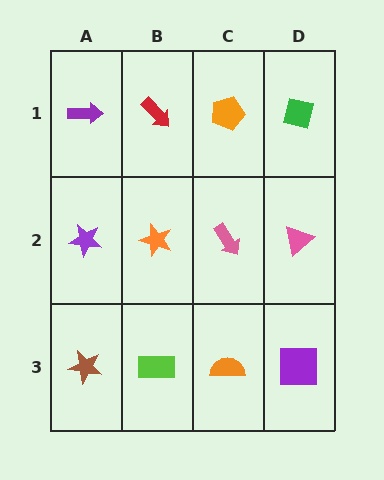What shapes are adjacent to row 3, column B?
An orange star (row 2, column B), a brown star (row 3, column A), an orange semicircle (row 3, column C).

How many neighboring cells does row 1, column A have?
2.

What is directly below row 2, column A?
A brown star.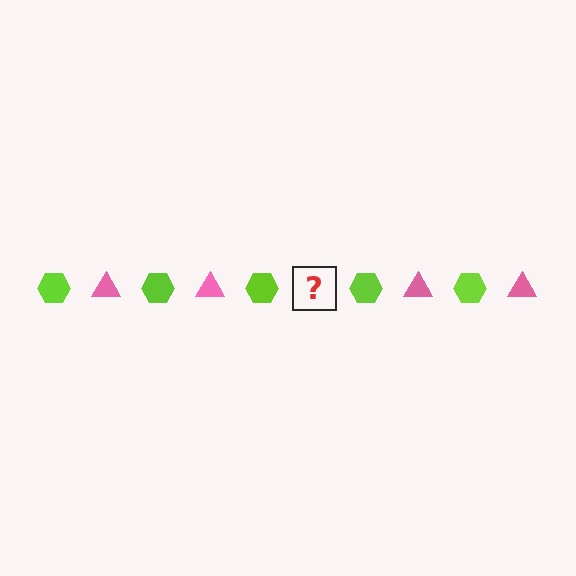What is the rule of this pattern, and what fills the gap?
The rule is that the pattern alternates between lime hexagon and pink triangle. The gap should be filled with a pink triangle.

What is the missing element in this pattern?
The missing element is a pink triangle.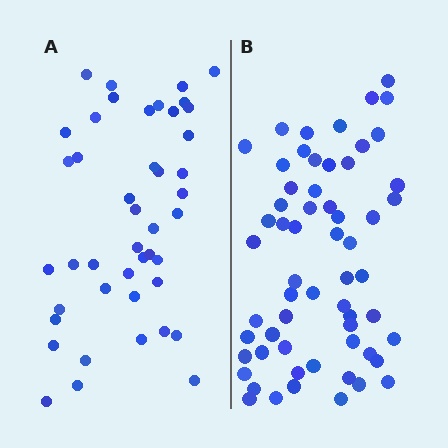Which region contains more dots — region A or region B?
Region B (the right region) has more dots.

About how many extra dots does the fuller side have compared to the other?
Region B has approximately 15 more dots than region A.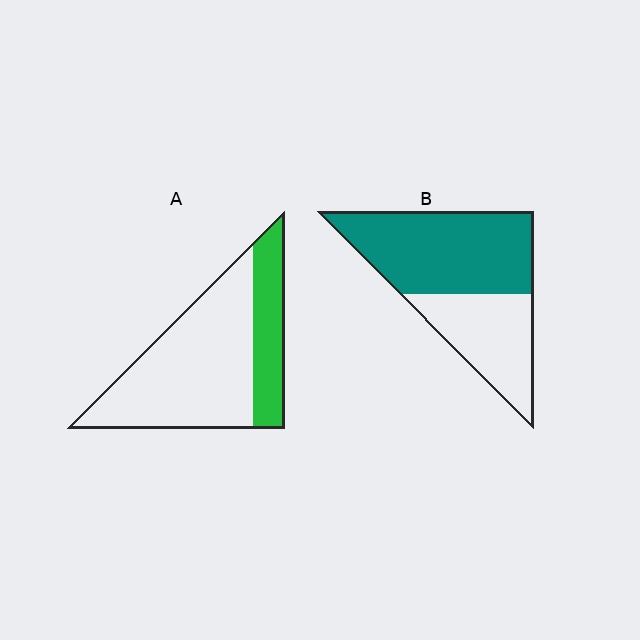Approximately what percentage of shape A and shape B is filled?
A is approximately 25% and B is approximately 60%.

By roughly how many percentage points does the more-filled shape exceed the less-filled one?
By roughly 35 percentage points (B over A).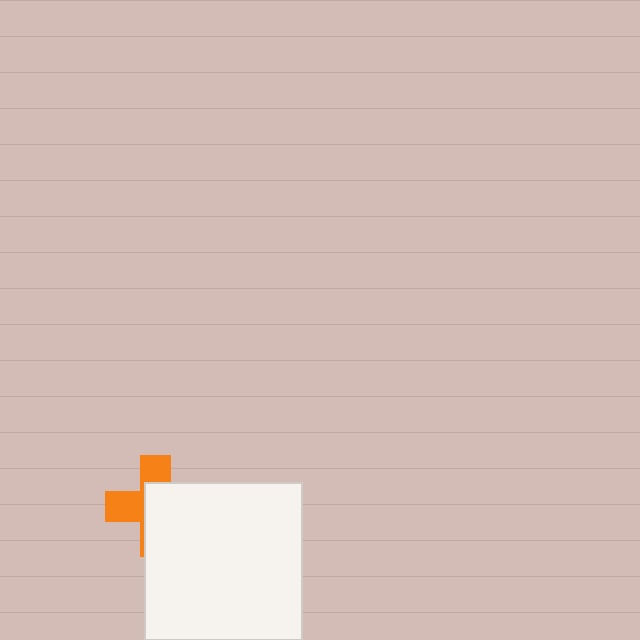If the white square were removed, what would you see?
You would see the complete orange cross.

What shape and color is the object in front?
The object in front is a white square.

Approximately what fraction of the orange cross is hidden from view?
Roughly 59% of the orange cross is hidden behind the white square.